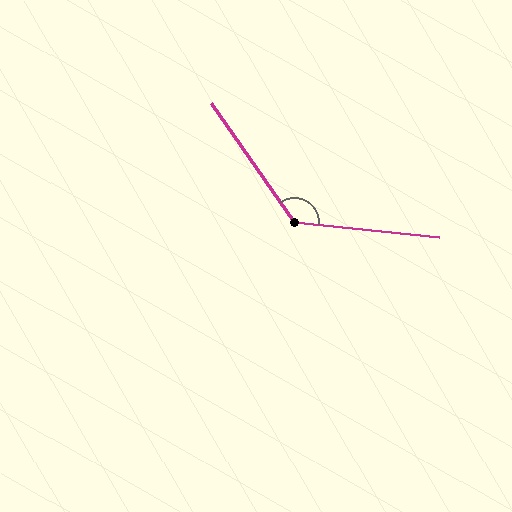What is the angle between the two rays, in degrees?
Approximately 131 degrees.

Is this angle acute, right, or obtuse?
It is obtuse.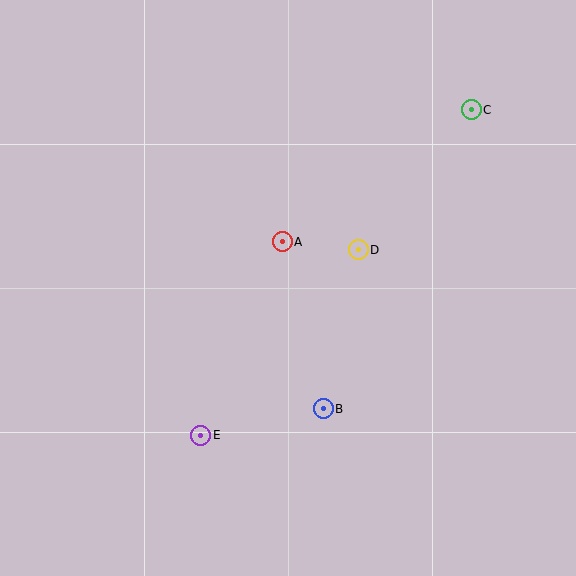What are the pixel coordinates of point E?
Point E is at (201, 435).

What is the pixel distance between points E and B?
The distance between E and B is 126 pixels.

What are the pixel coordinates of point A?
Point A is at (282, 242).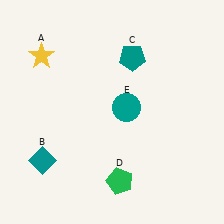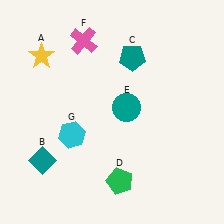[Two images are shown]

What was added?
A pink cross (F), a cyan hexagon (G) were added in Image 2.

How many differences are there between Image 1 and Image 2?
There are 2 differences between the two images.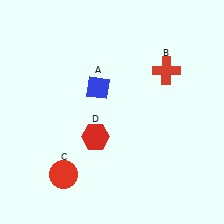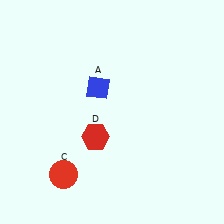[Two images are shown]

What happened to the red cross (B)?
The red cross (B) was removed in Image 2. It was in the top-right area of Image 1.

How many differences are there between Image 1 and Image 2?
There is 1 difference between the two images.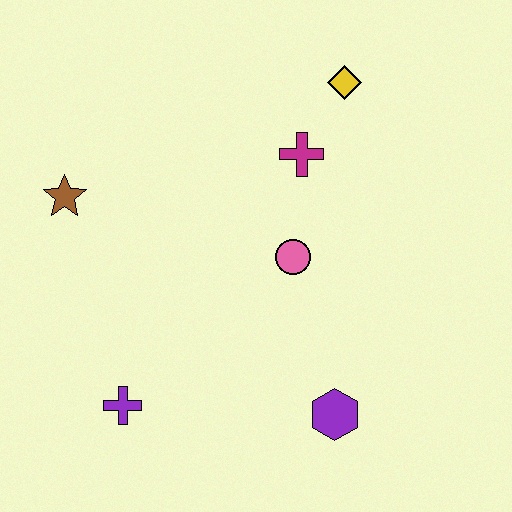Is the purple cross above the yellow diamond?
No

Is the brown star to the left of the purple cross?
Yes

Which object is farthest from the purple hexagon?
The brown star is farthest from the purple hexagon.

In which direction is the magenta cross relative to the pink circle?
The magenta cross is above the pink circle.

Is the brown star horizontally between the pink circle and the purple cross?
No